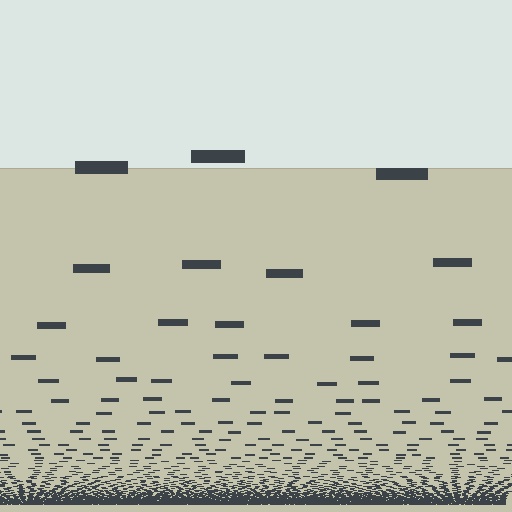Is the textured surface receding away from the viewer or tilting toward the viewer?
The surface appears to tilt toward the viewer. Texture elements get larger and sparser toward the top.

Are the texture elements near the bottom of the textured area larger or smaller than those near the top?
Smaller. The gradient is inverted — elements near the bottom are smaller and denser.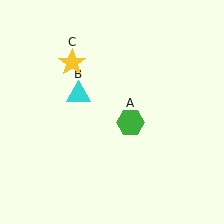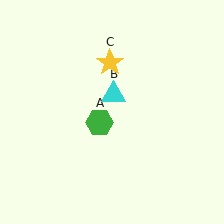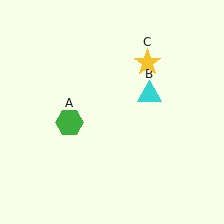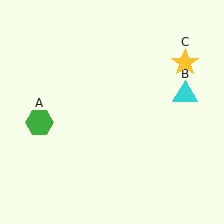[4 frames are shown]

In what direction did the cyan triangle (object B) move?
The cyan triangle (object B) moved right.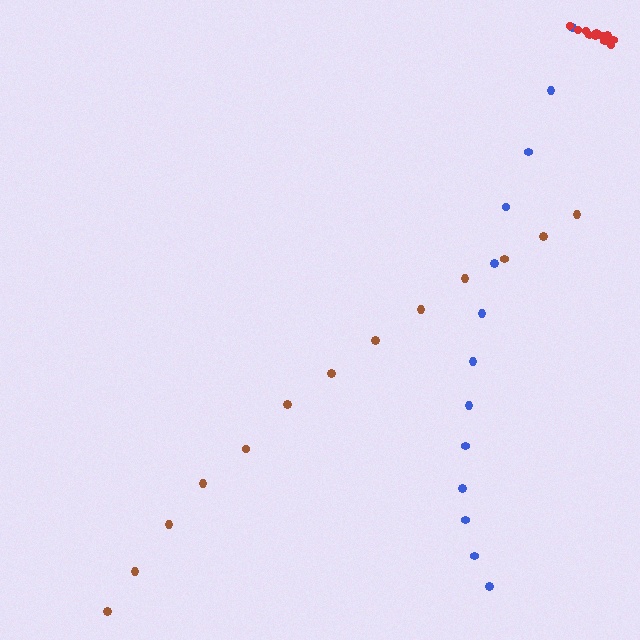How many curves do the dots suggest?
There are 3 distinct paths.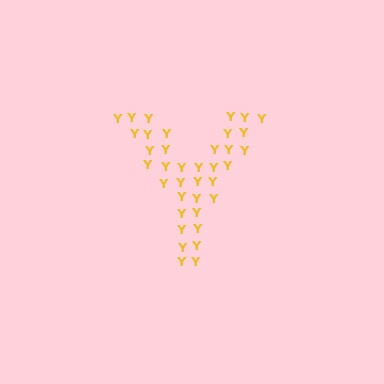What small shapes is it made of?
It is made of small letter Y's.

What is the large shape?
The large shape is the letter Y.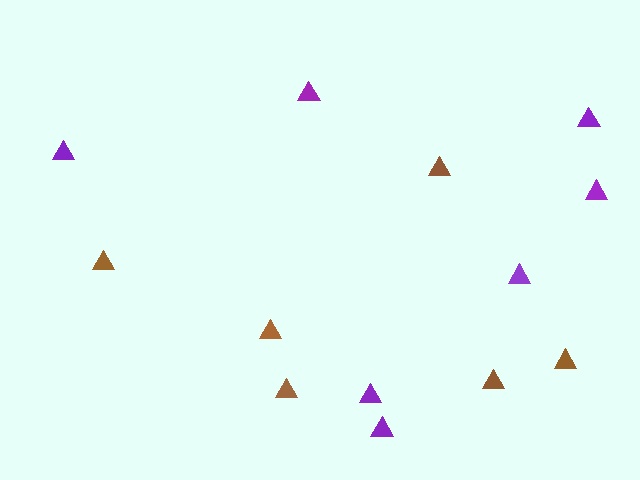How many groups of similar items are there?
There are 2 groups: one group of purple triangles (7) and one group of brown triangles (6).